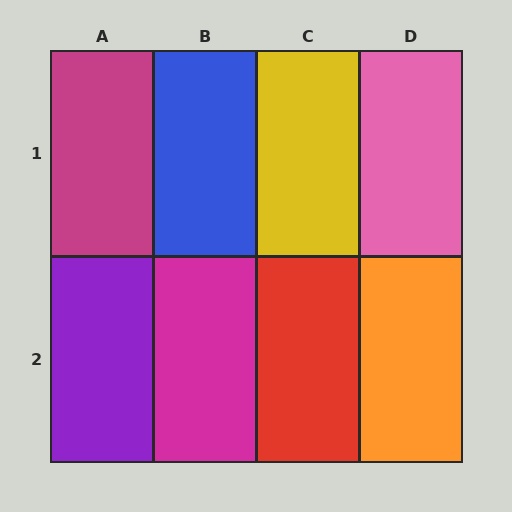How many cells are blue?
1 cell is blue.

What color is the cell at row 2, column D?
Orange.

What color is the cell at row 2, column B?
Magenta.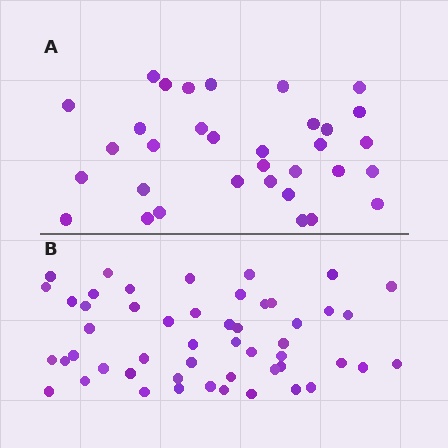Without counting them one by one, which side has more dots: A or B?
Region B (the bottom region) has more dots.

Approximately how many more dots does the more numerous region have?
Region B has approximately 20 more dots than region A.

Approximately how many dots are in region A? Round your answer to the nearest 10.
About 30 dots. (The exact count is 33, which rounds to 30.)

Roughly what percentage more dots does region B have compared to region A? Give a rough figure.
About 55% more.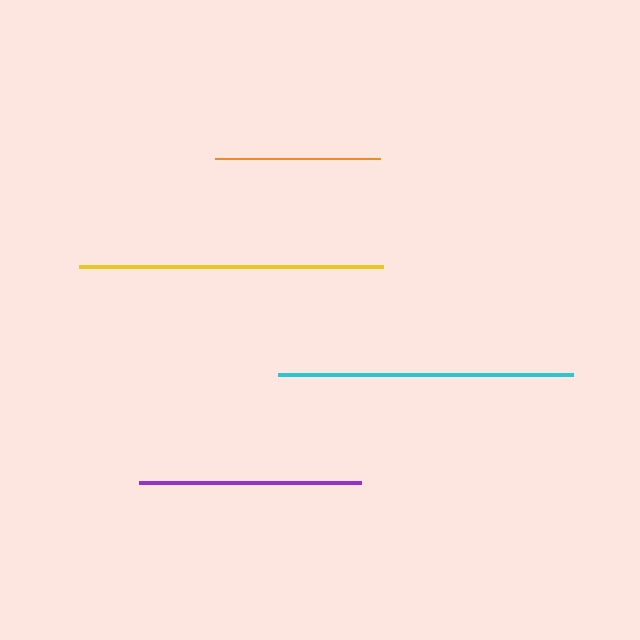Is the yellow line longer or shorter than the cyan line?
The yellow line is longer than the cyan line.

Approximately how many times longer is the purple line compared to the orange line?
The purple line is approximately 1.3 times the length of the orange line.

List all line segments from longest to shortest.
From longest to shortest: yellow, cyan, purple, orange.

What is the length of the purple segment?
The purple segment is approximately 222 pixels long.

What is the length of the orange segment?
The orange segment is approximately 165 pixels long.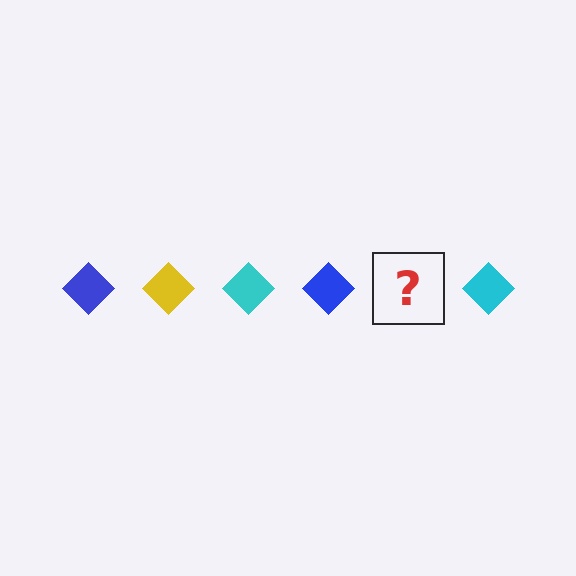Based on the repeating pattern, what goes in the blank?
The blank should be a yellow diamond.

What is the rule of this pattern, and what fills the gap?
The rule is that the pattern cycles through blue, yellow, cyan diamonds. The gap should be filled with a yellow diamond.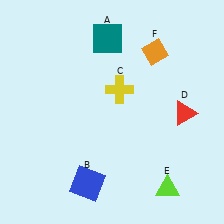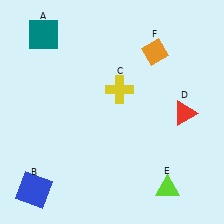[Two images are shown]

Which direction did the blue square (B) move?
The blue square (B) moved left.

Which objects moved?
The objects that moved are: the teal square (A), the blue square (B).